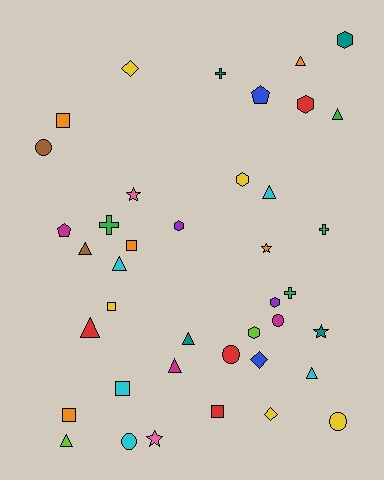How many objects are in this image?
There are 40 objects.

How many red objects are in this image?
There are 4 red objects.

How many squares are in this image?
There are 6 squares.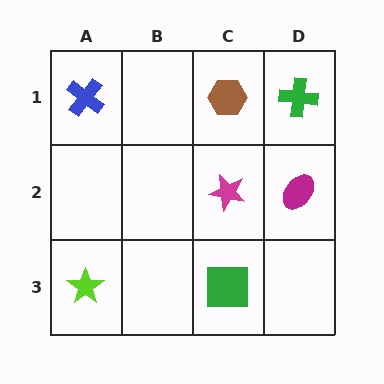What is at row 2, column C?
A magenta star.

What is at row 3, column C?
A green square.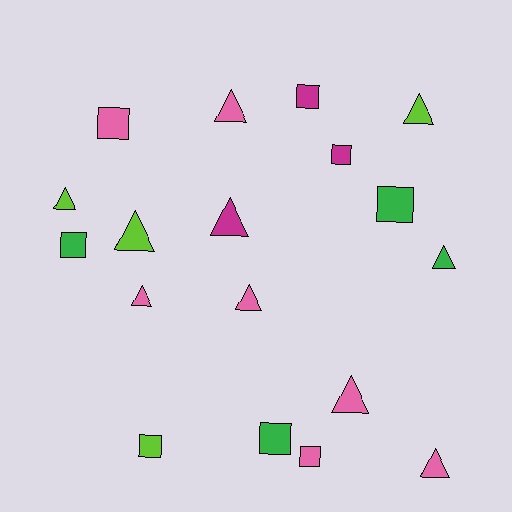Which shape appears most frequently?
Triangle, with 10 objects.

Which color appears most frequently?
Pink, with 7 objects.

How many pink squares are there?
There are 2 pink squares.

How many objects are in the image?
There are 18 objects.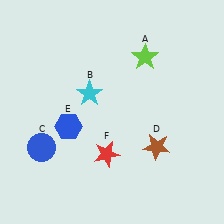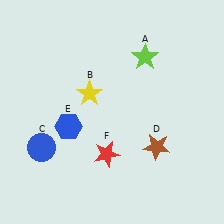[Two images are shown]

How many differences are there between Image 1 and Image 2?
There is 1 difference between the two images.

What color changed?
The star (B) changed from cyan in Image 1 to yellow in Image 2.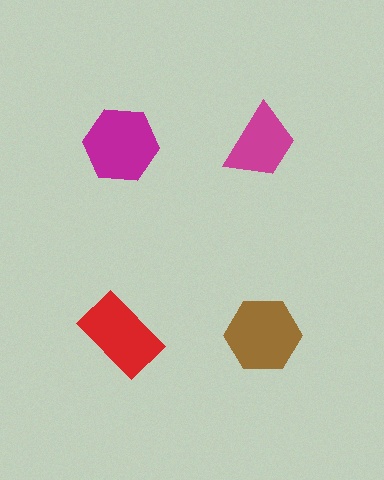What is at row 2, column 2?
A brown hexagon.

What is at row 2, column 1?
A red rectangle.